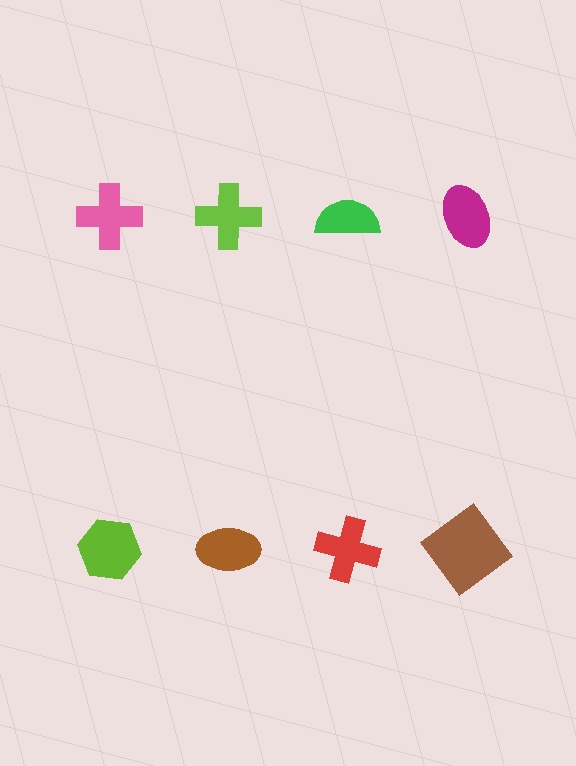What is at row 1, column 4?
A magenta ellipse.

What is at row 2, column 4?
A brown diamond.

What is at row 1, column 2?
A lime cross.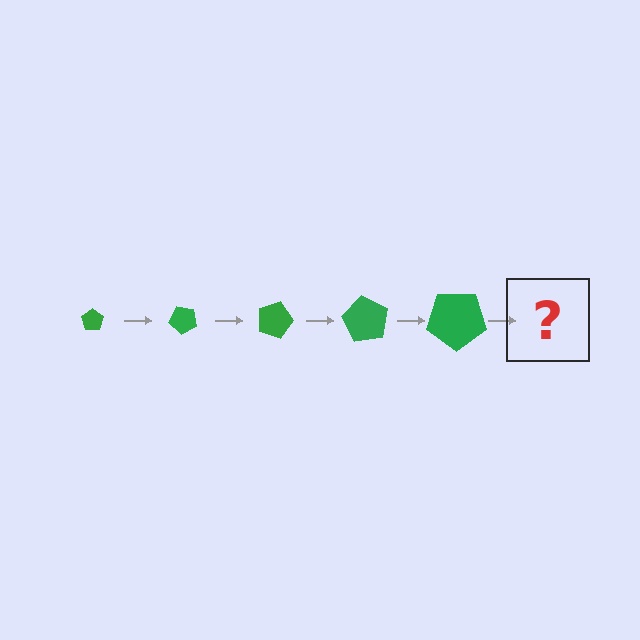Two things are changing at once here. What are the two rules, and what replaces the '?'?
The two rules are that the pentagon grows larger each step and it rotates 45 degrees each step. The '?' should be a pentagon, larger than the previous one and rotated 225 degrees from the start.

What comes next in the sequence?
The next element should be a pentagon, larger than the previous one and rotated 225 degrees from the start.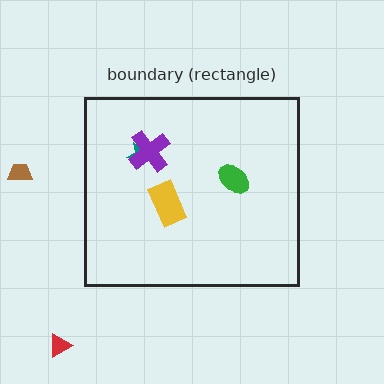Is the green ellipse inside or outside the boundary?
Inside.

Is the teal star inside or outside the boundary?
Inside.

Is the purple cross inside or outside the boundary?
Inside.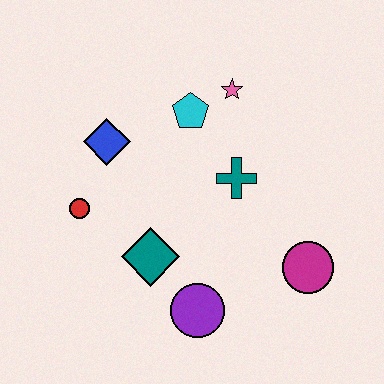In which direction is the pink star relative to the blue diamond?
The pink star is to the right of the blue diamond.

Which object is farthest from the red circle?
The magenta circle is farthest from the red circle.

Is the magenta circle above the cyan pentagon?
No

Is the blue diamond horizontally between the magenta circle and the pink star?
No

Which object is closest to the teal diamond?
The purple circle is closest to the teal diamond.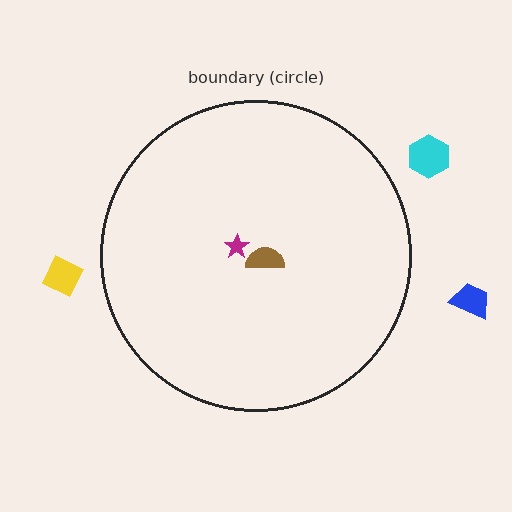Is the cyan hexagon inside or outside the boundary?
Outside.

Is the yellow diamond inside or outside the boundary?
Outside.